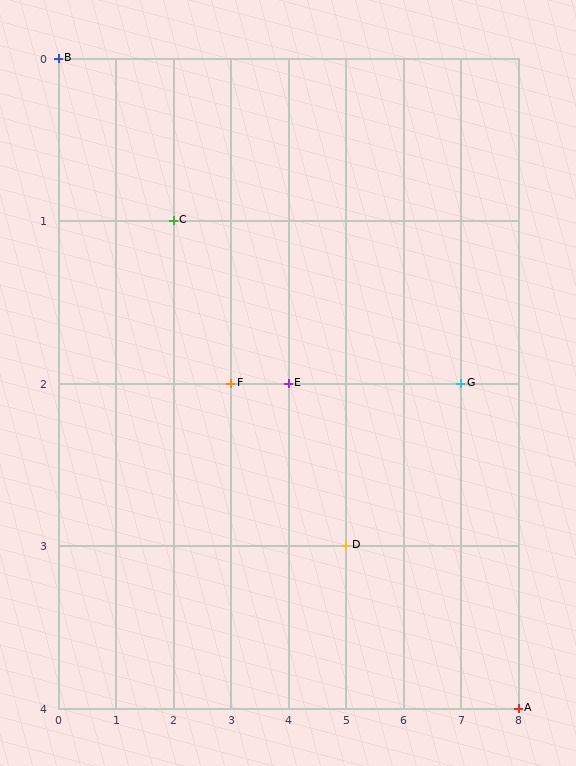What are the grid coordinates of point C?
Point C is at grid coordinates (2, 1).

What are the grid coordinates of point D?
Point D is at grid coordinates (5, 3).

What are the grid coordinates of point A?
Point A is at grid coordinates (8, 4).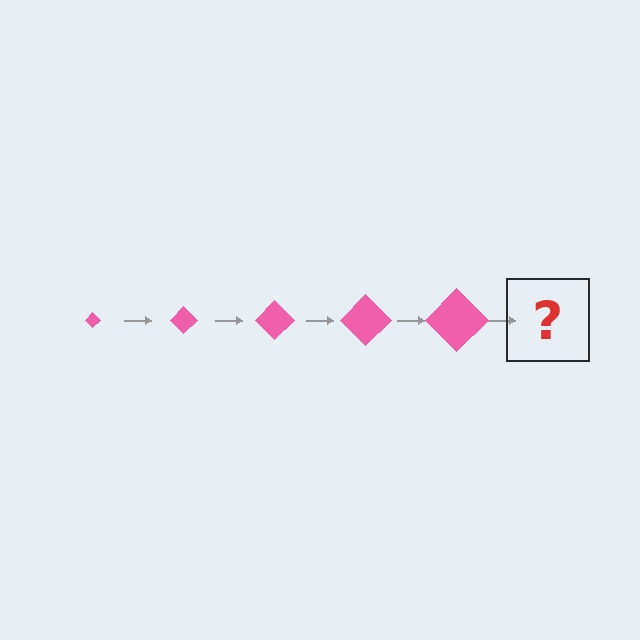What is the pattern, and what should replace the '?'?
The pattern is that the diamond gets progressively larger each step. The '?' should be a pink diamond, larger than the previous one.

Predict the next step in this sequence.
The next step is a pink diamond, larger than the previous one.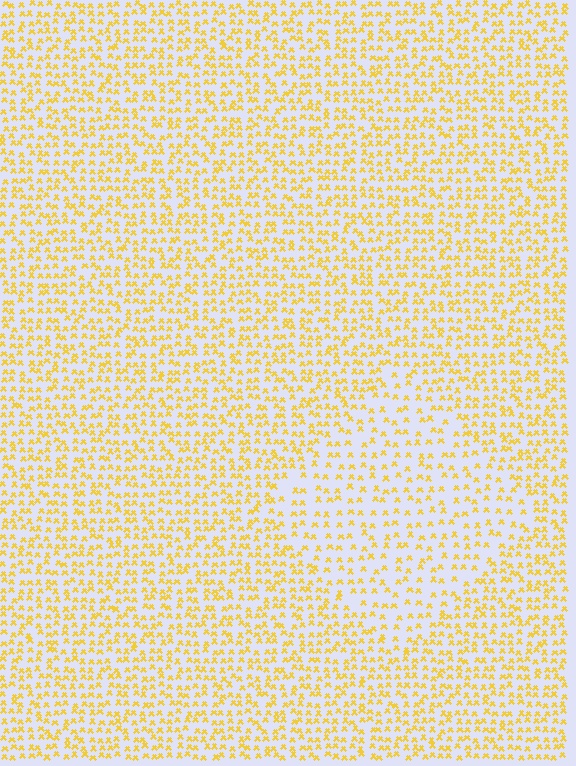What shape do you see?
I see a diamond.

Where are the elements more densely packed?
The elements are more densely packed outside the diamond boundary.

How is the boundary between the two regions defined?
The boundary is defined by a change in element density (approximately 1.7x ratio). All elements are the same color, size, and shape.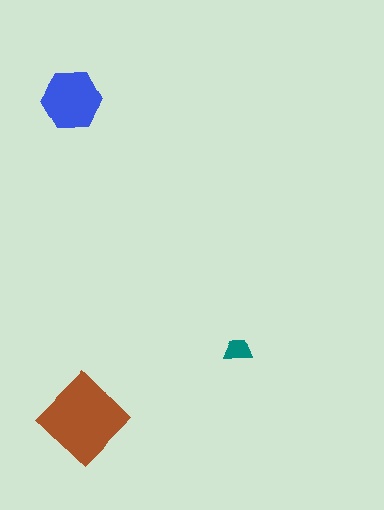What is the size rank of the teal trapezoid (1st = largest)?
3rd.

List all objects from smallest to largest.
The teal trapezoid, the blue hexagon, the brown diamond.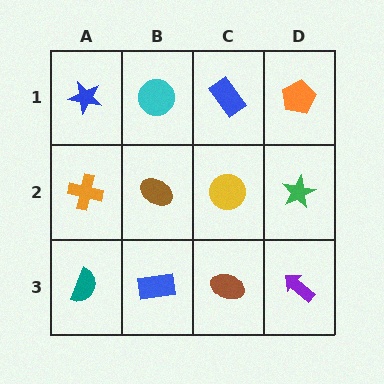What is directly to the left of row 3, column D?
A brown ellipse.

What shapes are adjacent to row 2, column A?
A blue star (row 1, column A), a teal semicircle (row 3, column A), a brown ellipse (row 2, column B).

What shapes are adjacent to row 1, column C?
A yellow circle (row 2, column C), a cyan circle (row 1, column B), an orange pentagon (row 1, column D).